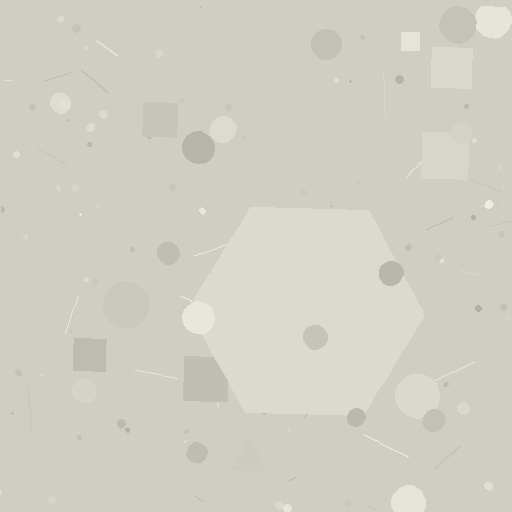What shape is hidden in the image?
A hexagon is hidden in the image.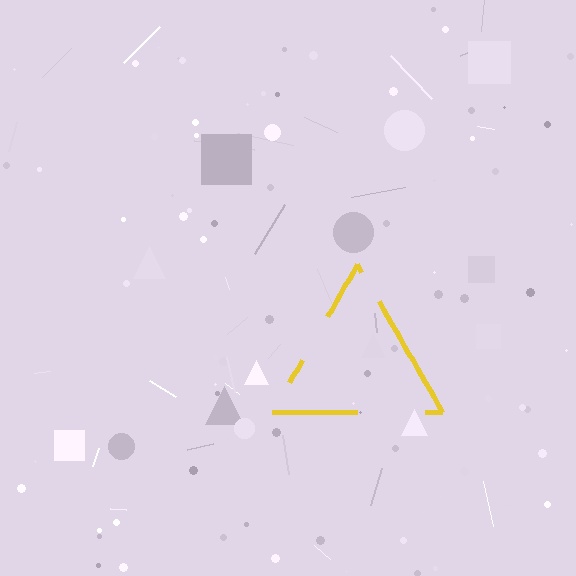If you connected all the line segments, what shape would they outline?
They would outline a triangle.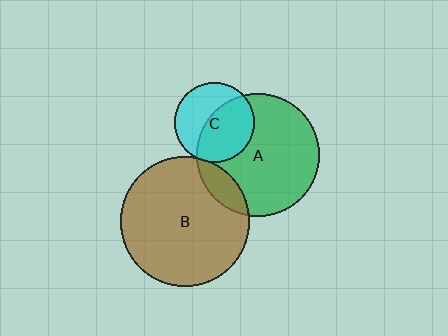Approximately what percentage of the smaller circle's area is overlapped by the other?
Approximately 10%.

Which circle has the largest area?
Circle B (brown).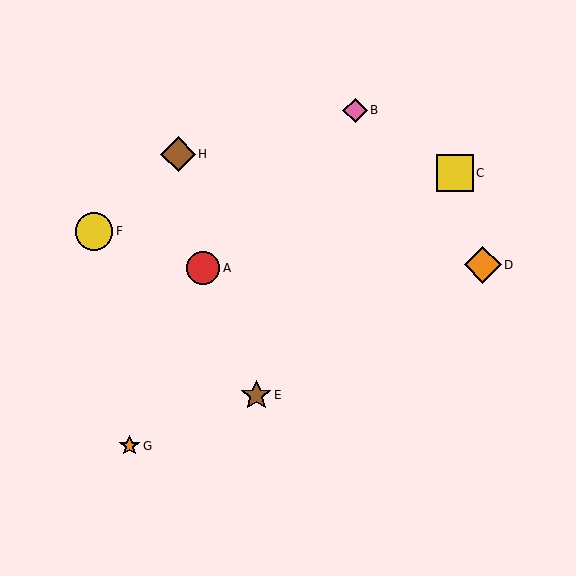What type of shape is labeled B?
Shape B is a pink diamond.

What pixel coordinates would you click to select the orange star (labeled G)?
Click at (130, 446) to select the orange star G.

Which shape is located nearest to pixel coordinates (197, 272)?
The red circle (labeled A) at (203, 268) is nearest to that location.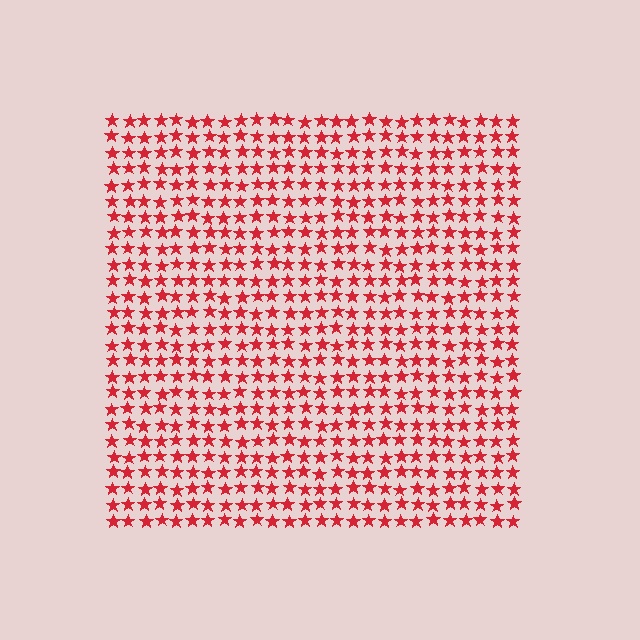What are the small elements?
The small elements are stars.